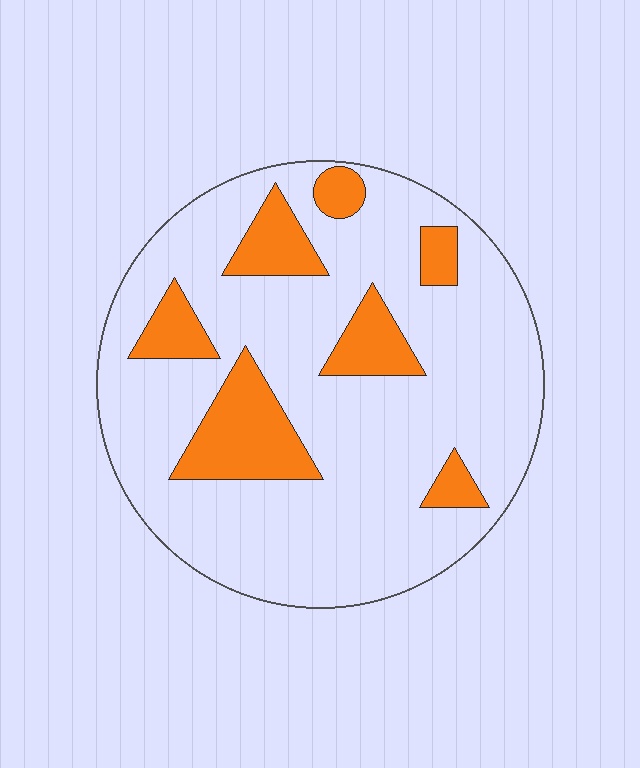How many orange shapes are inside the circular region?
7.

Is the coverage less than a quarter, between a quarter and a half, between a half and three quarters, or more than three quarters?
Less than a quarter.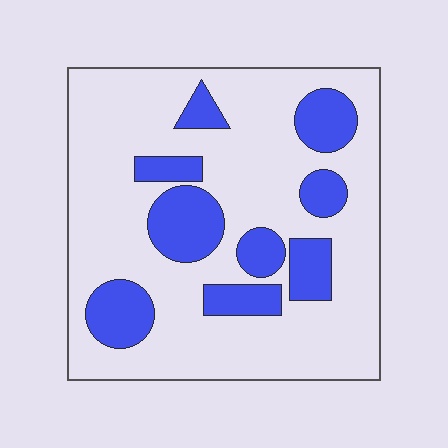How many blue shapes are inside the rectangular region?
9.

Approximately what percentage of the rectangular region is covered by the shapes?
Approximately 25%.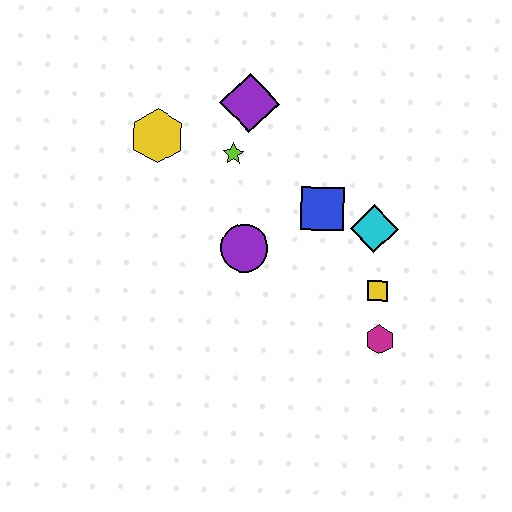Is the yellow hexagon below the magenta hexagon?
No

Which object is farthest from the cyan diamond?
The yellow hexagon is farthest from the cyan diamond.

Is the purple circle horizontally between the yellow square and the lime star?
Yes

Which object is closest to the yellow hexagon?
The lime star is closest to the yellow hexagon.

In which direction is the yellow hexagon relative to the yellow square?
The yellow hexagon is to the left of the yellow square.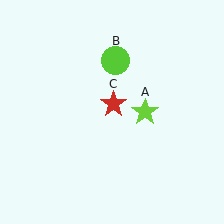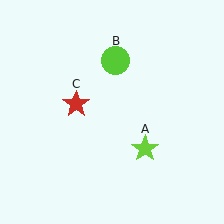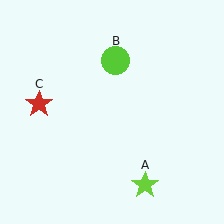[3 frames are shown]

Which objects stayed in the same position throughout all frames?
Lime circle (object B) remained stationary.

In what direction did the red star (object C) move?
The red star (object C) moved left.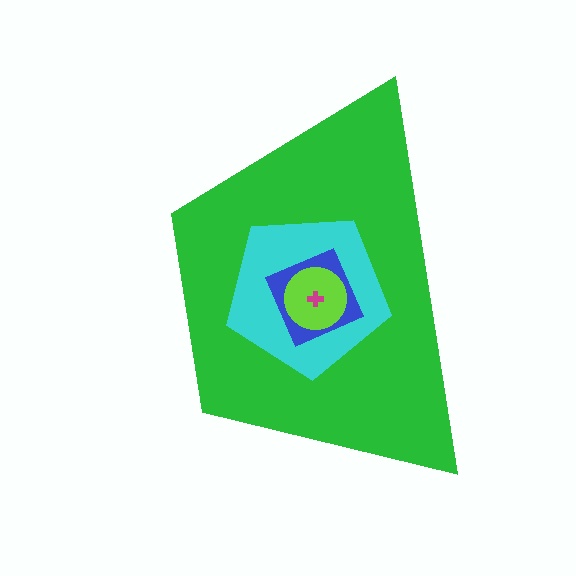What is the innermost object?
The magenta cross.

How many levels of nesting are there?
5.